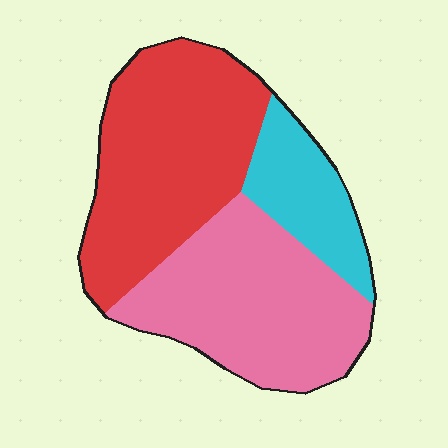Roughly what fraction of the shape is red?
Red takes up about two fifths (2/5) of the shape.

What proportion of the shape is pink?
Pink covers about 40% of the shape.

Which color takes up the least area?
Cyan, at roughly 15%.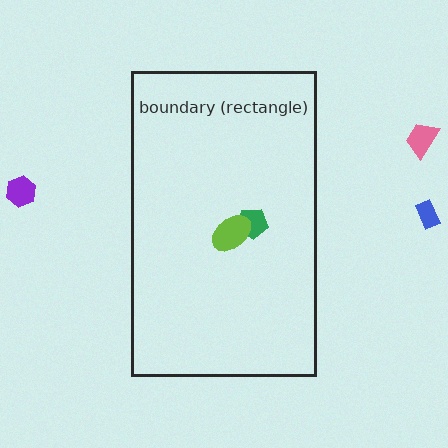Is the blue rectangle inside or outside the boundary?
Outside.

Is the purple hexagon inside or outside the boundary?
Outside.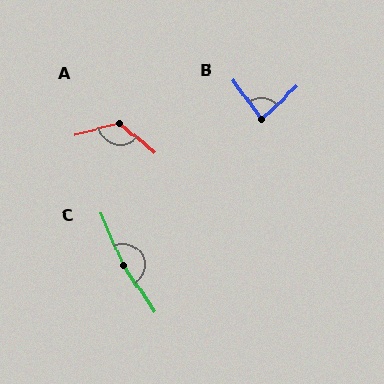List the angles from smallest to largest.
B (82°), A (126°), C (169°).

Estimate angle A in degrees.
Approximately 126 degrees.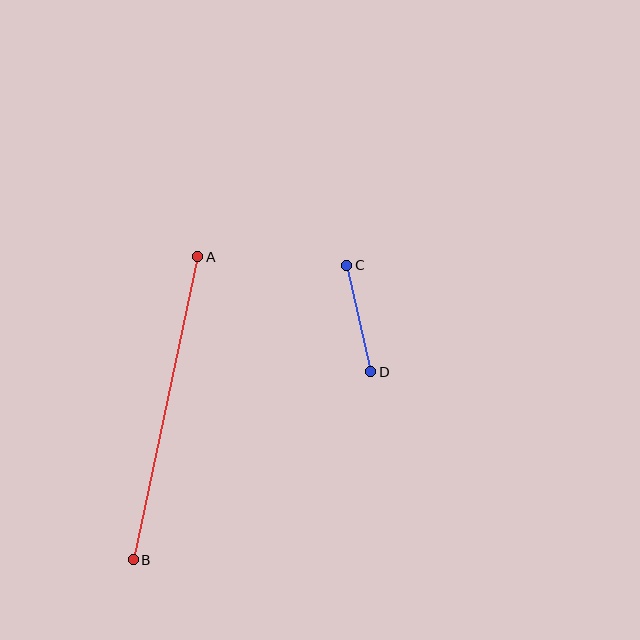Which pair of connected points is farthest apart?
Points A and B are farthest apart.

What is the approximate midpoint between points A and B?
The midpoint is at approximately (166, 408) pixels.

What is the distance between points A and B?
The distance is approximately 310 pixels.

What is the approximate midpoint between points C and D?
The midpoint is at approximately (359, 318) pixels.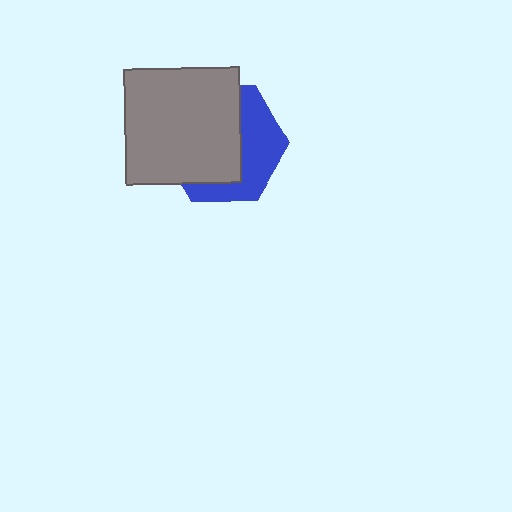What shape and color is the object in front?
The object in front is a gray square.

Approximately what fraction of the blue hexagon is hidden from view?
Roughly 59% of the blue hexagon is hidden behind the gray square.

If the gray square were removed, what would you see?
You would see the complete blue hexagon.